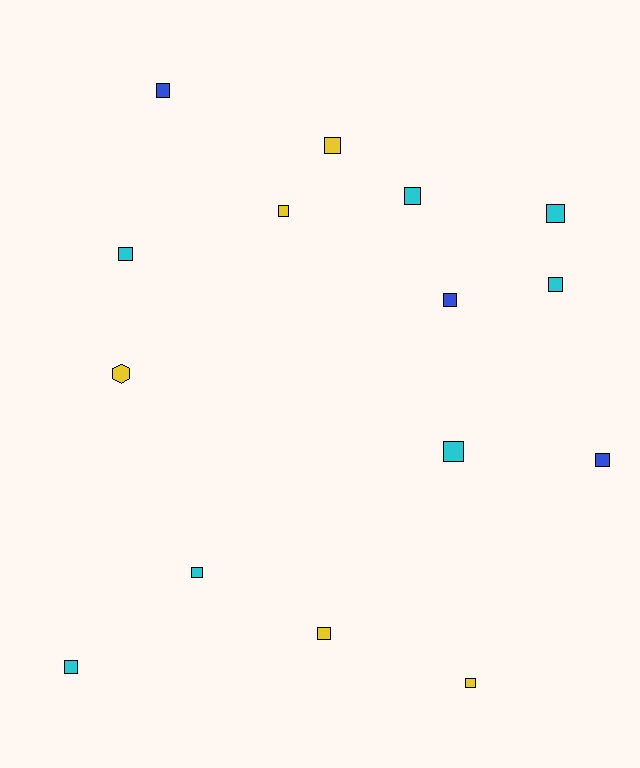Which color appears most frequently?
Cyan, with 7 objects.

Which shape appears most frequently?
Square, with 14 objects.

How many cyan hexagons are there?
There are no cyan hexagons.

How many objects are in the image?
There are 15 objects.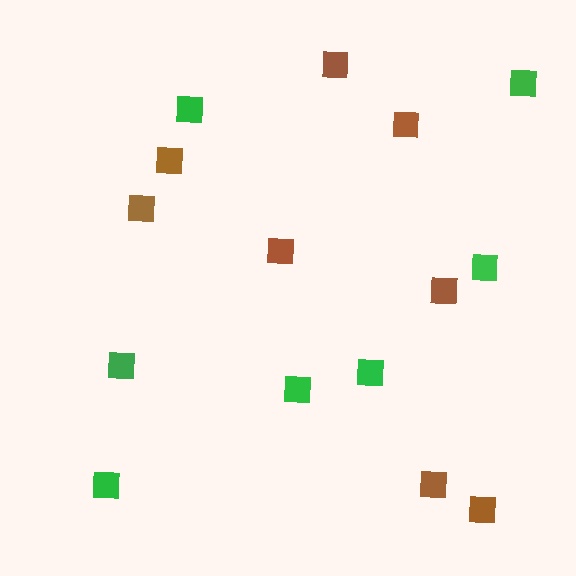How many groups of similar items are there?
There are 2 groups: one group of brown squares (8) and one group of green squares (7).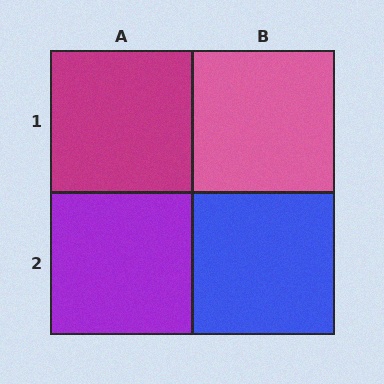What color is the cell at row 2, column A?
Purple.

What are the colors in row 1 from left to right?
Magenta, pink.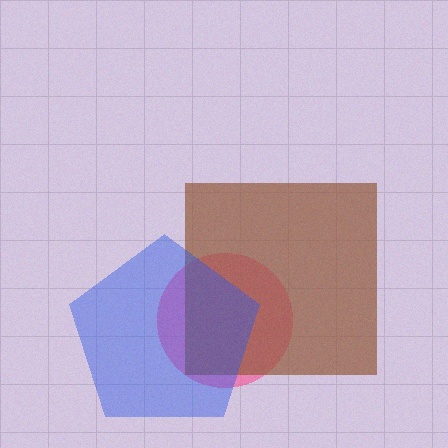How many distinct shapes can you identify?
There are 3 distinct shapes: a pink circle, a brown square, a blue pentagon.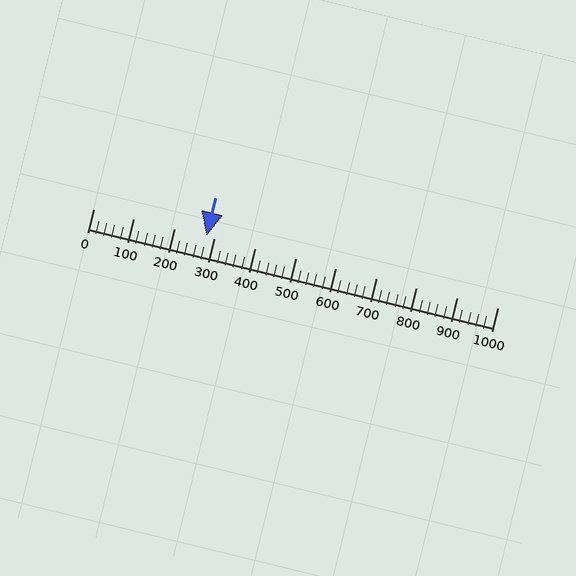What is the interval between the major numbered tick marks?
The major tick marks are spaced 100 units apart.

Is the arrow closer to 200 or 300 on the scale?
The arrow is closer to 300.